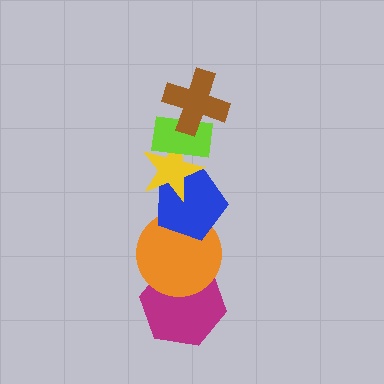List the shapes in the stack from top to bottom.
From top to bottom: the brown cross, the lime rectangle, the yellow star, the blue pentagon, the orange circle, the magenta hexagon.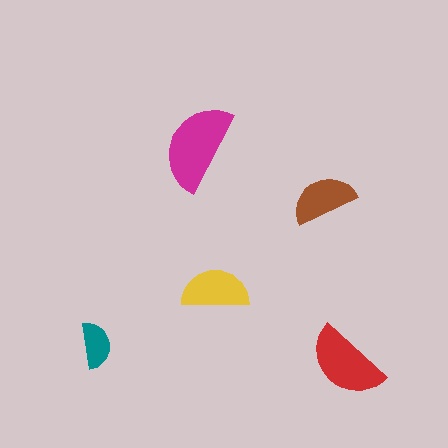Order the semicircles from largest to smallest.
the magenta one, the red one, the yellow one, the brown one, the teal one.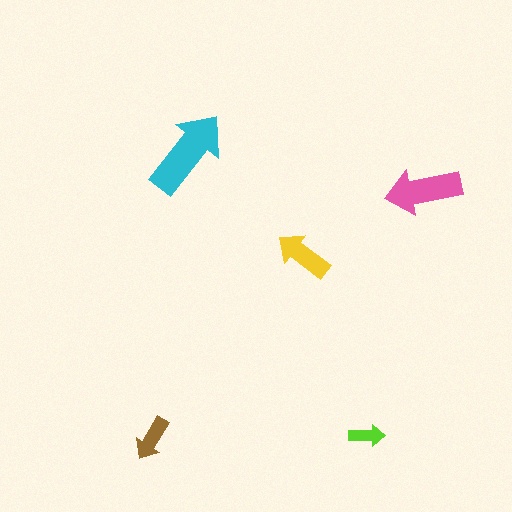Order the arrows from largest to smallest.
the cyan one, the pink one, the yellow one, the brown one, the lime one.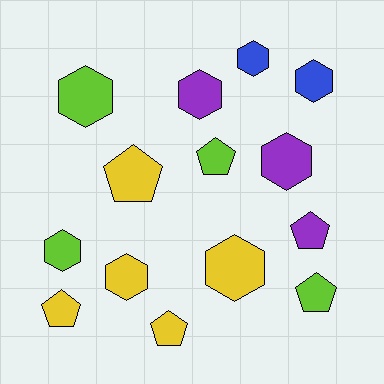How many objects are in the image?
There are 14 objects.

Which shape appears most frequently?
Hexagon, with 8 objects.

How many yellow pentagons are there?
There are 3 yellow pentagons.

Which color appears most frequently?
Yellow, with 5 objects.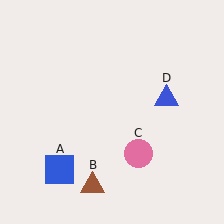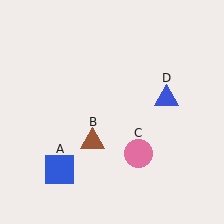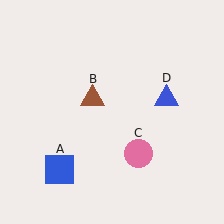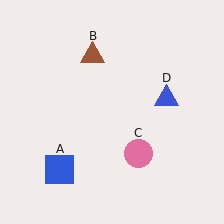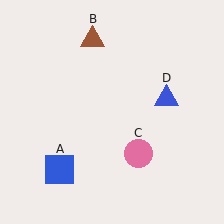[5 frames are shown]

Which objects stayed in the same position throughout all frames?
Blue square (object A) and pink circle (object C) and blue triangle (object D) remained stationary.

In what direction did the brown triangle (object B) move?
The brown triangle (object B) moved up.